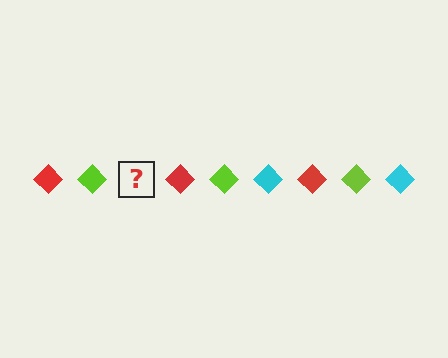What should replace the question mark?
The question mark should be replaced with a cyan diamond.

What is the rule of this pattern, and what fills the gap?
The rule is that the pattern cycles through red, lime, cyan diamonds. The gap should be filled with a cyan diamond.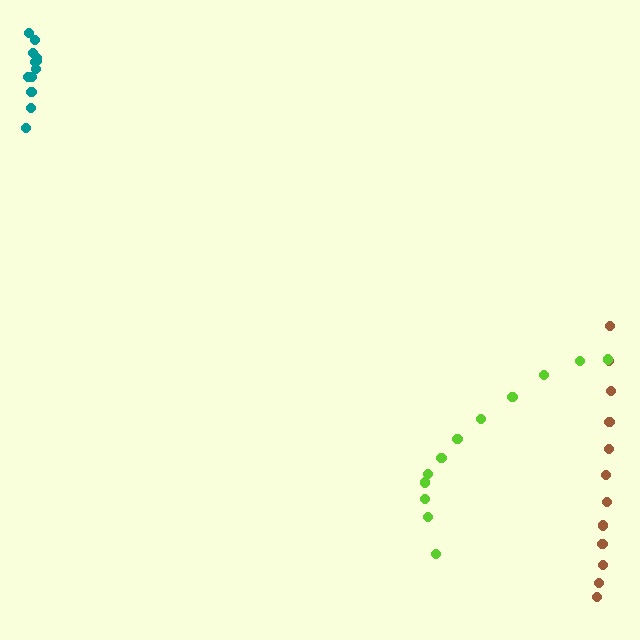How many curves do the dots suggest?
There are 3 distinct paths.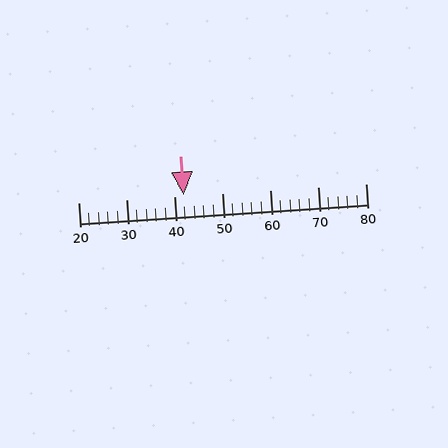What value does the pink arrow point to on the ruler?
The pink arrow points to approximately 42.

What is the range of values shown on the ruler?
The ruler shows values from 20 to 80.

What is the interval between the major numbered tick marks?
The major tick marks are spaced 10 units apart.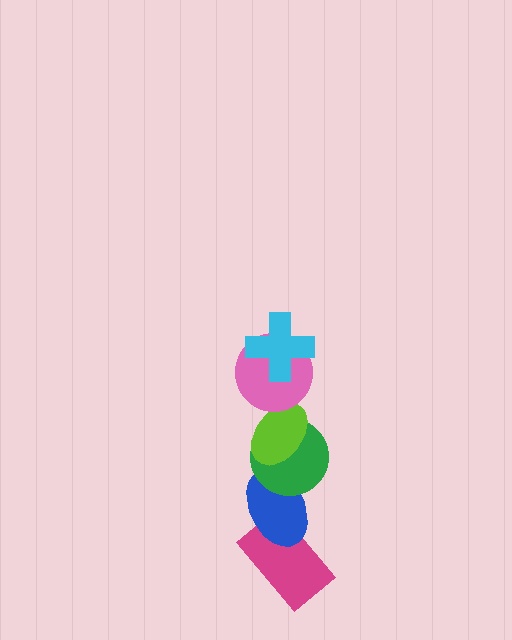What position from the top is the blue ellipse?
The blue ellipse is 5th from the top.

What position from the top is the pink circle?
The pink circle is 2nd from the top.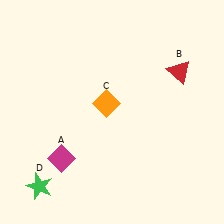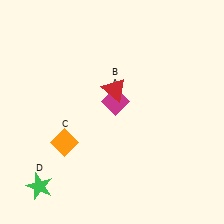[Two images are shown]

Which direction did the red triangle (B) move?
The red triangle (B) moved left.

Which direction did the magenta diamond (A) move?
The magenta diamond (A) moved up.